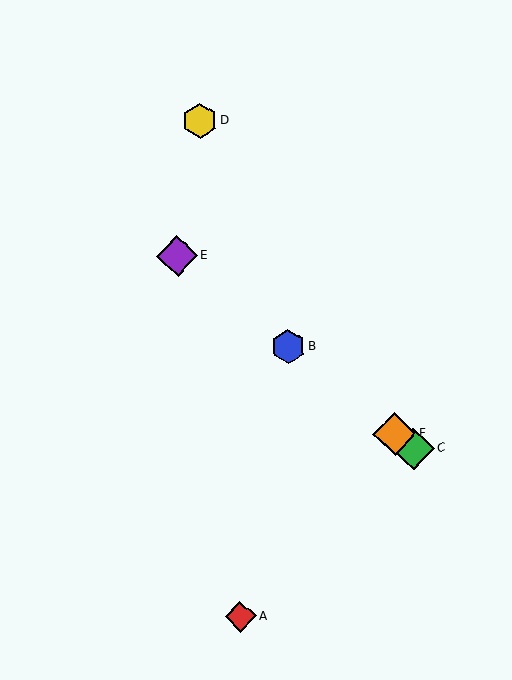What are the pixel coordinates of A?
Object A is at (241, 616).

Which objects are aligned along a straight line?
Objects B, C, E, F are aligned along a straight line.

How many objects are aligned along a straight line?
4 objects (B, C, E, F) are aligned along a straight line.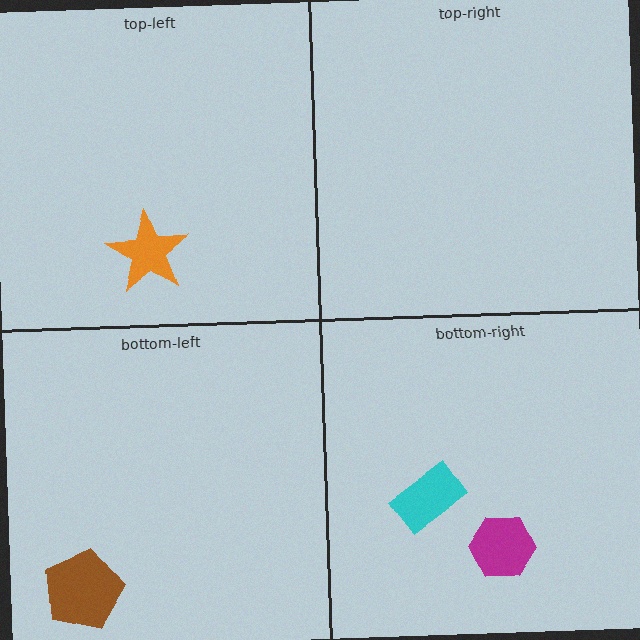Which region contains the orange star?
The top-left region.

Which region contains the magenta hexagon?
The bottom-right region.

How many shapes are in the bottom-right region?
2.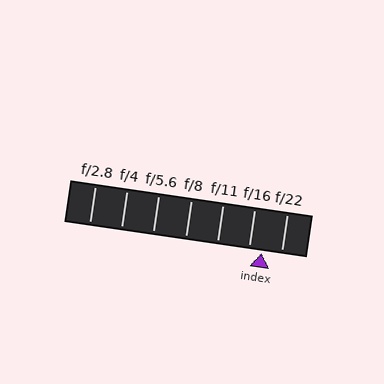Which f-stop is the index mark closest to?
The index mark is closest to f/16.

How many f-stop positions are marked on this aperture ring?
There are 7 f-stop positions marked.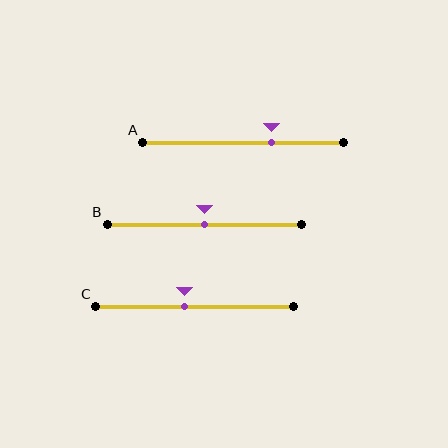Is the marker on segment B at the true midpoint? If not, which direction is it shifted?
Yes, the marker on segment B is at the true midpoint.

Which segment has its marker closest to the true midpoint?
Segment B has its marker closest to the true midpoint.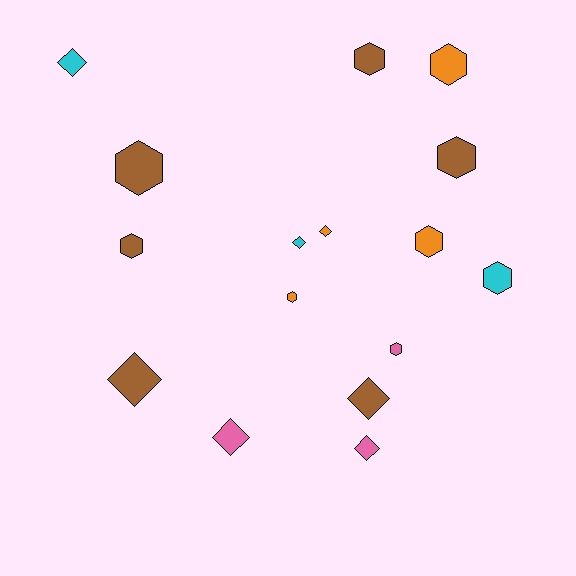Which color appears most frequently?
Brown, with 6 objects.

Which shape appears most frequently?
Hexagon, with 9 objects.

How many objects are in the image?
There are 16 objects.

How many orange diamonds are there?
There is 1 orange diamond.